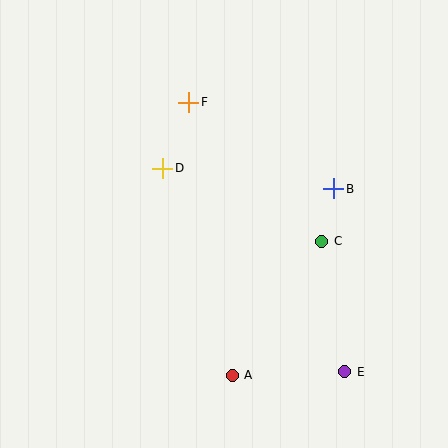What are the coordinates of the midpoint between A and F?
The midpoint between A and F is at (210, 239).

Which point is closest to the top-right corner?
Point B is closest to the top-right corner.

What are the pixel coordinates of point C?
Point C is at (322, 241).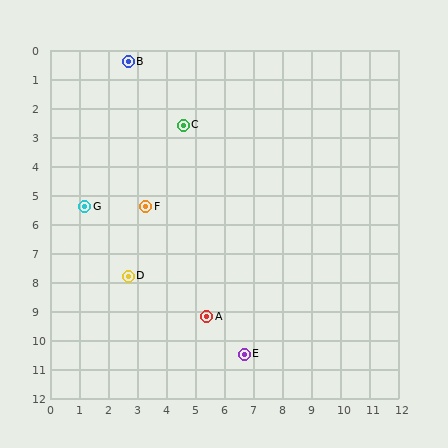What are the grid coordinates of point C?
Point C is at approximately (4.6, 2.6).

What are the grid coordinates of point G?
Point G is at approximately (1.2, 5.4).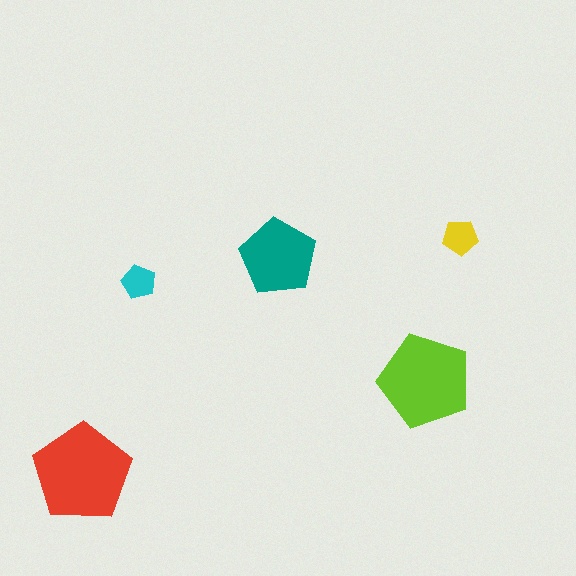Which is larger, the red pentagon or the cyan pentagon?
The red one.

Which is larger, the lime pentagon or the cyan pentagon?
The lime one.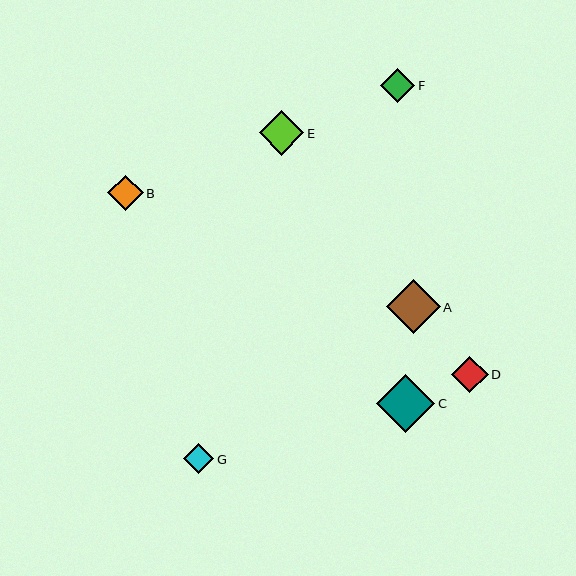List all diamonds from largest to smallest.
From largest to smallest: C, A, E, D, B, F, G.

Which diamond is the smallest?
Diamond G is the smallest with a size of approximately 30 pixels.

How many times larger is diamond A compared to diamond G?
Diamond A is approximately 1.8 times the size of diamond G.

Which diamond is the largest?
Diamond C is the largest with a size of approximately 58 pixels.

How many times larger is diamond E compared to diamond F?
Diamond E is approximately 1.3 times the size of diamond F.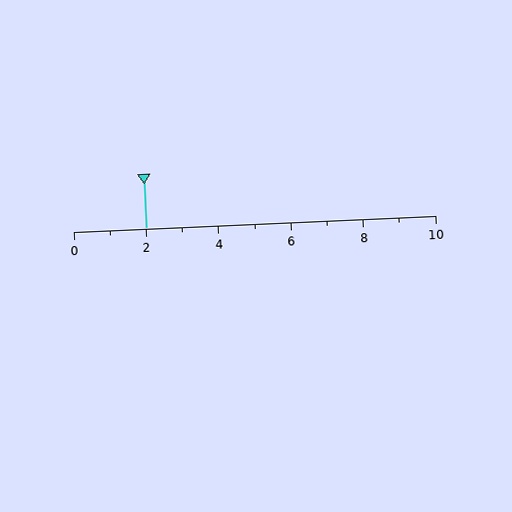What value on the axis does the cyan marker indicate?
The marker indicates approximately 2.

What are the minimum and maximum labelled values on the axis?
The axis runs from 0 to 10.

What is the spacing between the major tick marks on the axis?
The major ticks are spaced 2 apart.